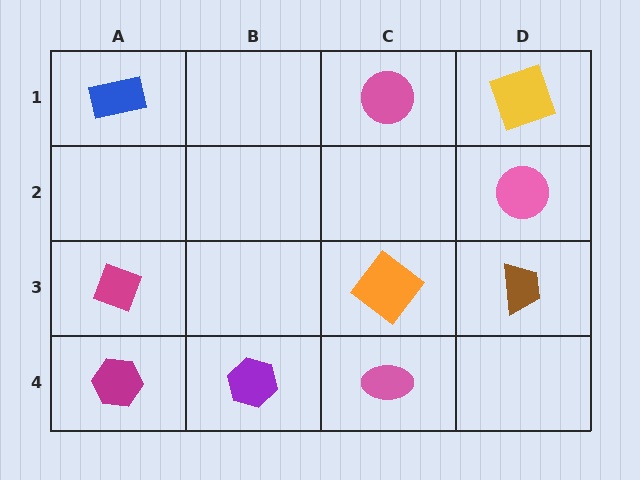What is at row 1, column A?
A blue rectangle.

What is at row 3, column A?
A magenta diamond.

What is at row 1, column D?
A yellow square.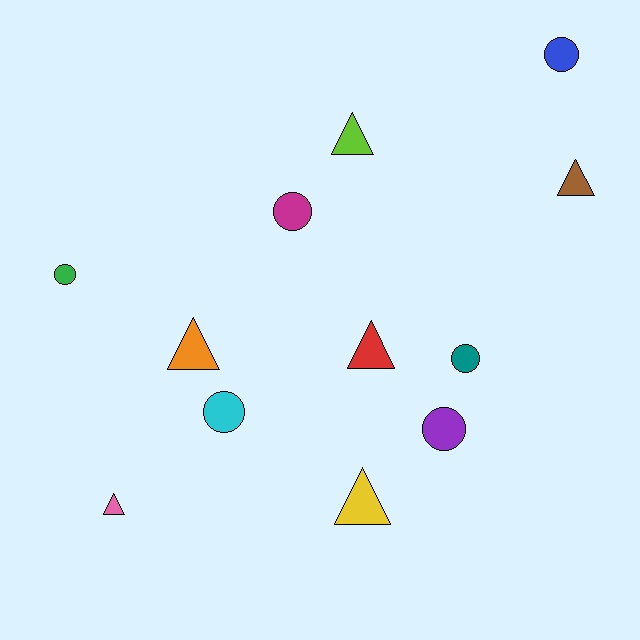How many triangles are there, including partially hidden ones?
There are 6 triangles.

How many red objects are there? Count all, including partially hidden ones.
There is 1 red object.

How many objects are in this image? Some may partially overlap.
There are 12 objects.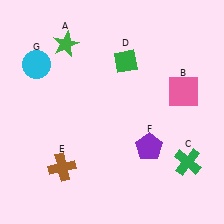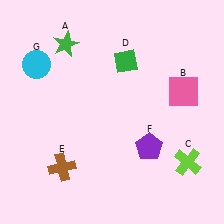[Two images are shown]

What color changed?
The cross (C) changed from green in Image 1 to lime in Image 2.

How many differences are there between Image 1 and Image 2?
There is 1 difference between the two images.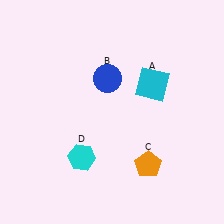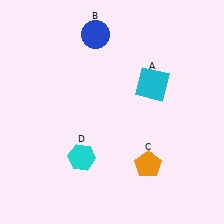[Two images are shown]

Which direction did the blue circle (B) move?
The blue circle (B) moved up.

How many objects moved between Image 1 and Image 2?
1 object moved between the two images.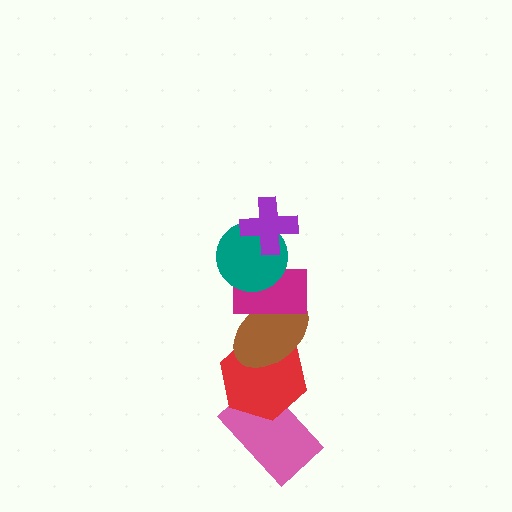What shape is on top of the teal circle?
The purple cross is on top of the teal circle.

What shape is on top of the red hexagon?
The brown ellipse is on top of the red hexagon.